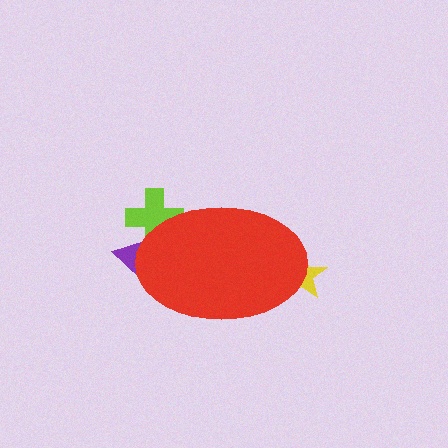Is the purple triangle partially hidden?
Yes, the purple triangle is partially hidden behind the red ellipse.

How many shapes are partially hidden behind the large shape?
3 shapes are partially hidden.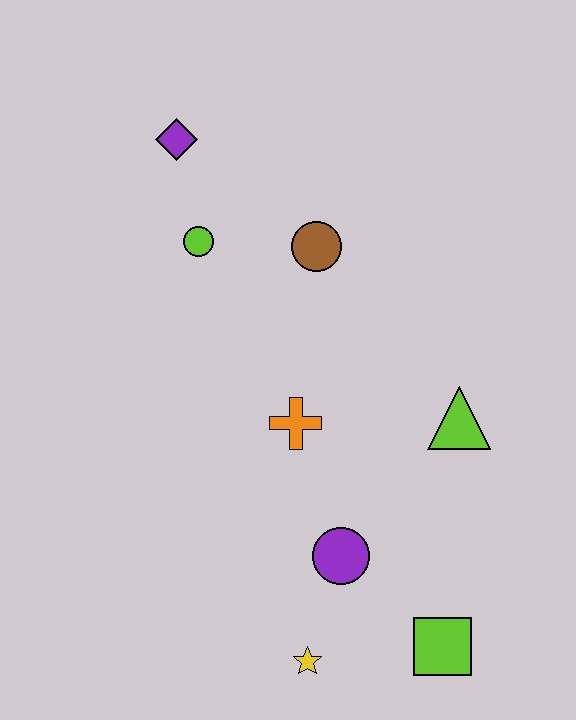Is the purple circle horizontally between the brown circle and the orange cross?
No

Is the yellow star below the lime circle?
Yes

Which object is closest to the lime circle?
The purple diamond is closest to the lime circle.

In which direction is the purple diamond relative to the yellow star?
The purple diamond is above the yellow star.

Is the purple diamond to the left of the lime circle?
Yes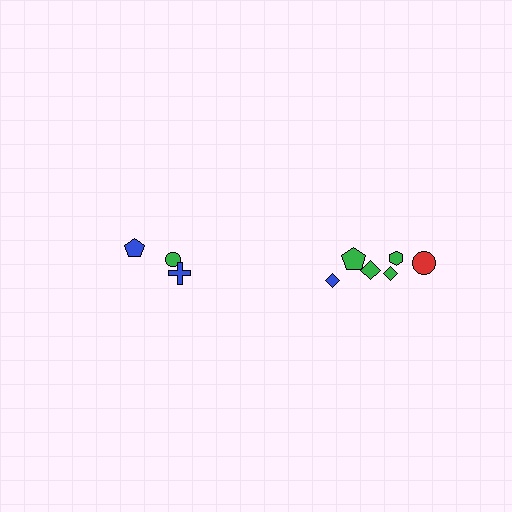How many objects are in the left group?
There are 3 objects.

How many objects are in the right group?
There are 6 objects.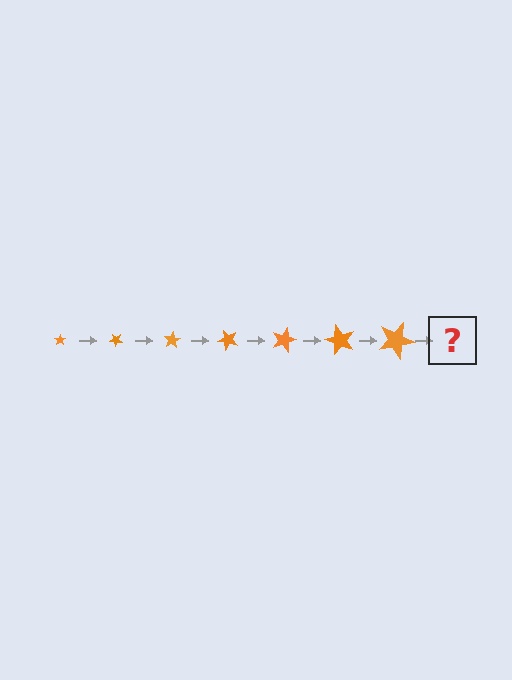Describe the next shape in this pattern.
It should be a star, larger than the previous one and rotated 280 degrees from the start.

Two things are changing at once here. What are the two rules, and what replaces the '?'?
The two rules are that the star grows larger each step and it rotates 40 degrees each step. The '?' should be a star, larger than the previous one and rotated 280 degrees from the start.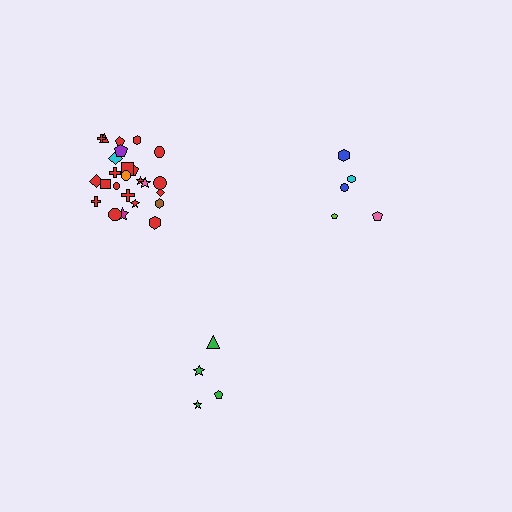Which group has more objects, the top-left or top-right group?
The top-left group.